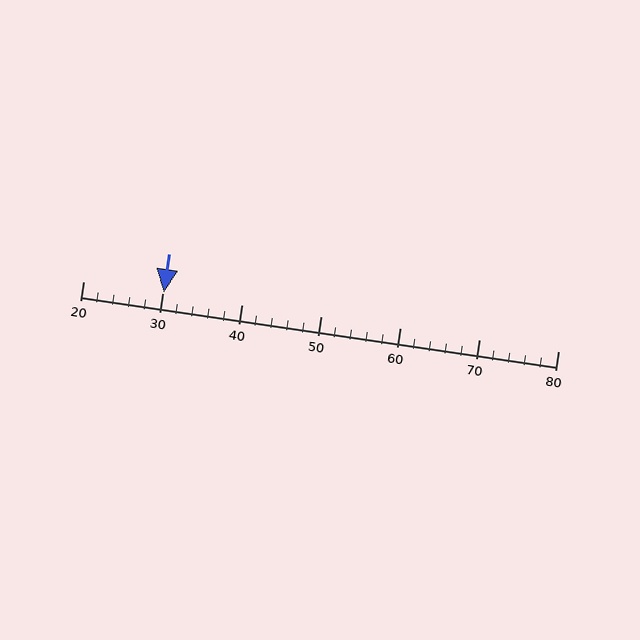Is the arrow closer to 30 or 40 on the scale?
The arrow is closer to 30.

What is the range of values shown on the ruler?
The ruler shows values from 20 to 80.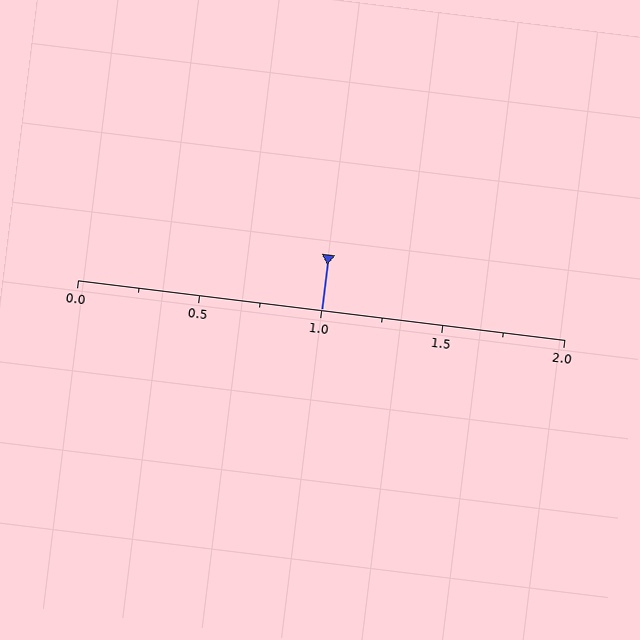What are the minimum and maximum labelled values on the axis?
The axis runs from 0.0 to 2.0.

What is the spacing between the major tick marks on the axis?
The major ticks are spaced 0.5 apart.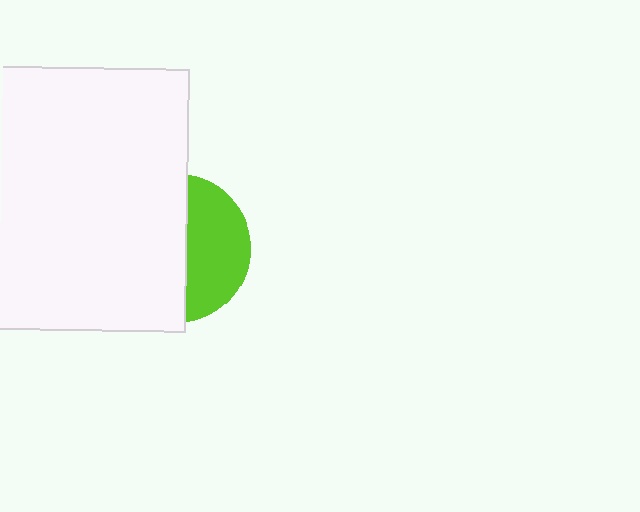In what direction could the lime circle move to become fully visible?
The lime circle could move right. That would shift it out from behind the white rectangle entirely.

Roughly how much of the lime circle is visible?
A small part of it is visible (roughly 41%).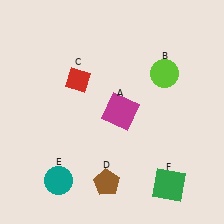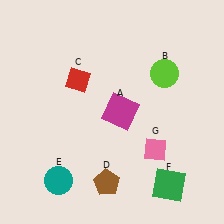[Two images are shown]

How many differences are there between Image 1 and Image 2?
There is 1 difference between the two images.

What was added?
A pink diamond (G) was added in Image 2.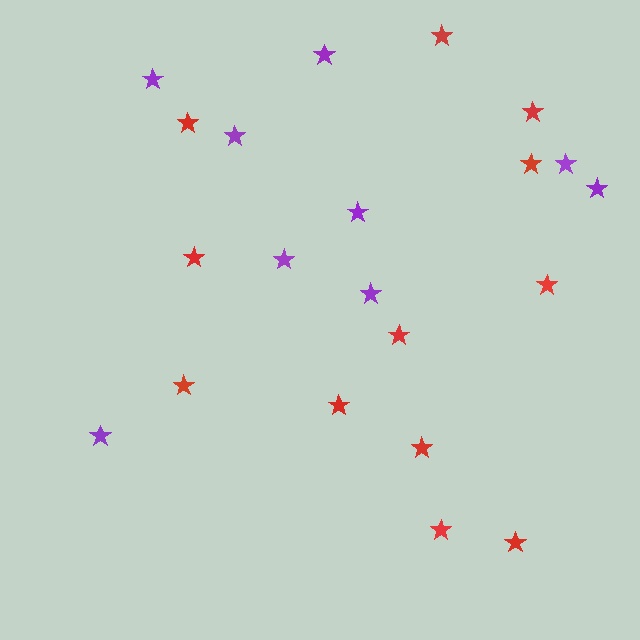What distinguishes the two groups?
There are 2 groups: one group of purple stars (9) and one group of red stars (12).